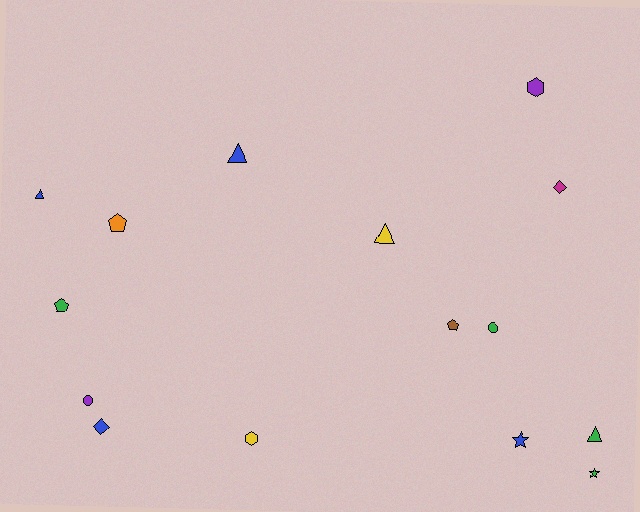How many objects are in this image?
There are 15 objects.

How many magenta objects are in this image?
There is 1 magenta object.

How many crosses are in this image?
There are no crosses.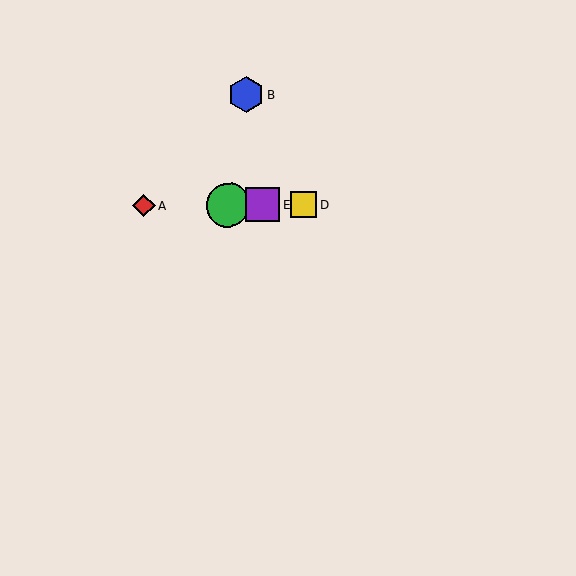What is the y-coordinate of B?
Object B is at y≈95.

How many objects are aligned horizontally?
4 objects (A, C, D, E) are aligned horizontally.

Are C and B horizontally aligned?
No, C is at y≈205 and B is at y≈95.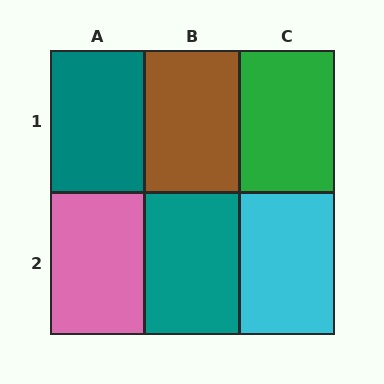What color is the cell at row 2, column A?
Pink.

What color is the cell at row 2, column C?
Cyan.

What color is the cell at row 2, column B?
Teal.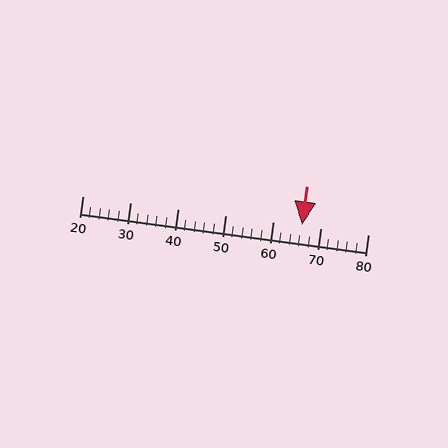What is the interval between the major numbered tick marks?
The major tick marks are spaced 10 units apart.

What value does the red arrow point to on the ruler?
The red arrow points to approximately 66.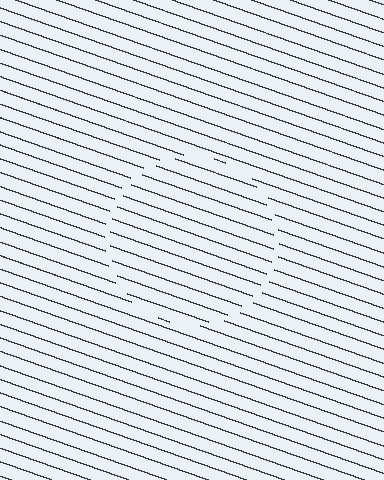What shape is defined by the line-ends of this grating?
An illusory circle. The interior of the shape contains the same grating, shifted by half a period — the contour is defined by the phase discontinuity where line-ends from the inner and outer gratings abut.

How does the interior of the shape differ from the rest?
The interior of the shape contains the same grating, shifted by half a period — the contour is defined by the phase discontinuity where line-ends from the inner and outer gratings abut.